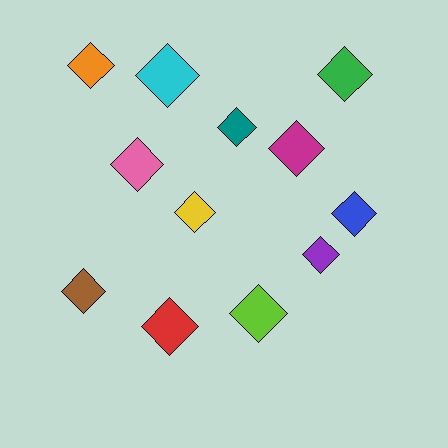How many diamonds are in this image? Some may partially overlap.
There are 12 diamonds.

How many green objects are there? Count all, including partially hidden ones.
There is 1 green object.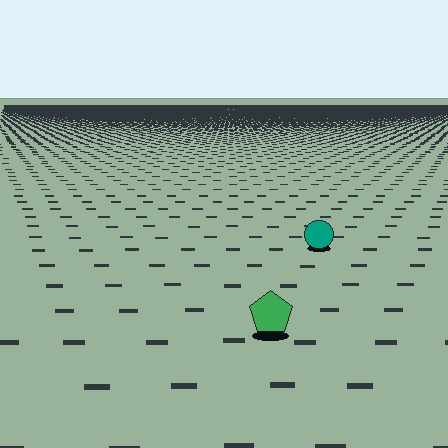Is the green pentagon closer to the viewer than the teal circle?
Yes. The green pentagon is closer — you can tell from the texture gradient: the ground texture is coarser near it.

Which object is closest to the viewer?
The green pentagon is closest. The texture marks near it are larger and more spread out.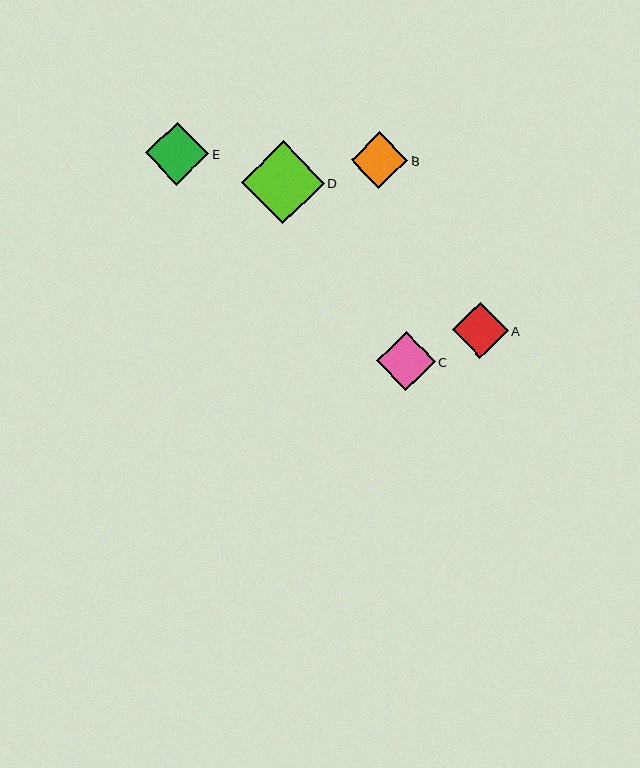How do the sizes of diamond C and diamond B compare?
Diamond C and diamond B are approximately the same size.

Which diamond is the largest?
Diamond D is the largest with a size of approximately 83 pixels.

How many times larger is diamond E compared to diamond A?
Diamond E is approximately 1.1 times the size of diamond A.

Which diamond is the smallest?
Diamond A is the smallest with a size of approximately 56 pixels.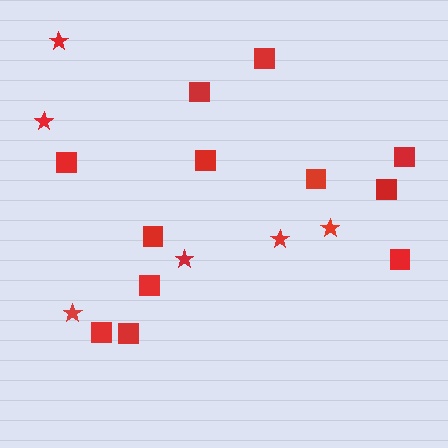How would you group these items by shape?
There are 2 groups: one group of squares (12) and one group of stars (6).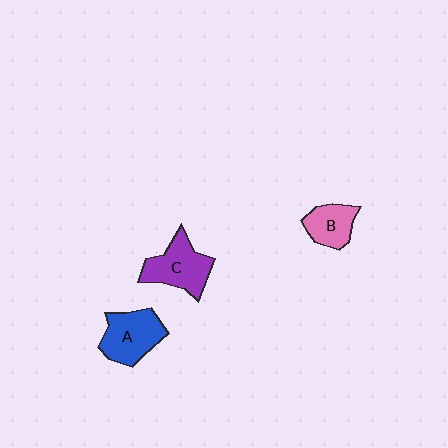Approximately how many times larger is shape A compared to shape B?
Approximately 1.5 times.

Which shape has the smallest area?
Shape B (pink).